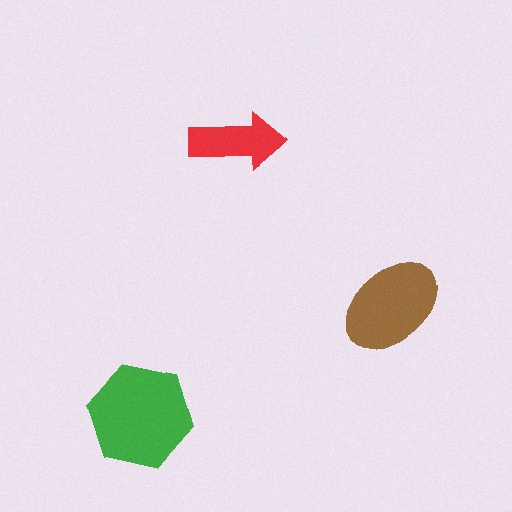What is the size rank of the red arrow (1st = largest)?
3rd.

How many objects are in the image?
There are 3 objects in the image.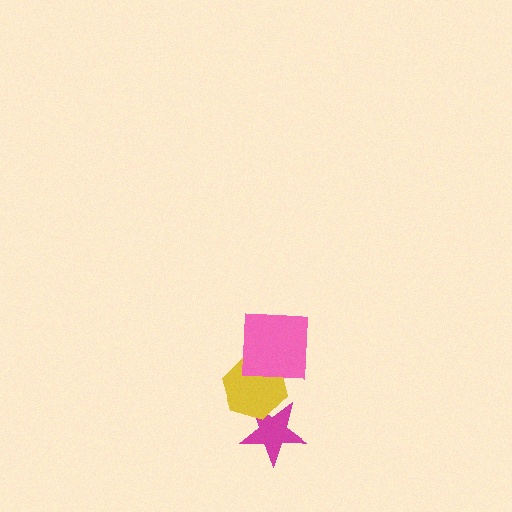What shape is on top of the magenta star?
The yellow hexagon is on top of the magenta star.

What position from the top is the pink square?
The pink square is 1st from the top.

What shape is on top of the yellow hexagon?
The pink square is on top of the yellow hexagon.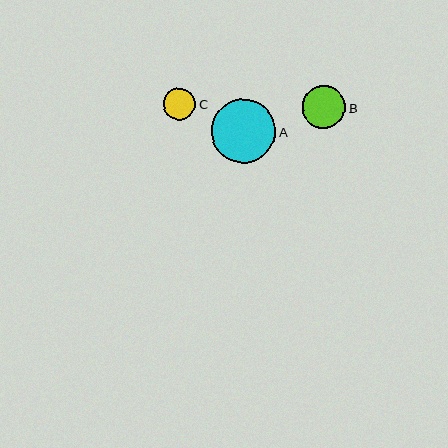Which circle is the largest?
Circle A is the largest with a size of approximately 64 pixels.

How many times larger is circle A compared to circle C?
Circle A is approximately 2.0 times the size of circle C.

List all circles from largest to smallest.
From largest to smallest: A, B, C.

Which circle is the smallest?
Circle C is the smallest with a size of approximately 32 pixels.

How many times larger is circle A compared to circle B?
Circle A is approximately 1.5 times the size of circle B.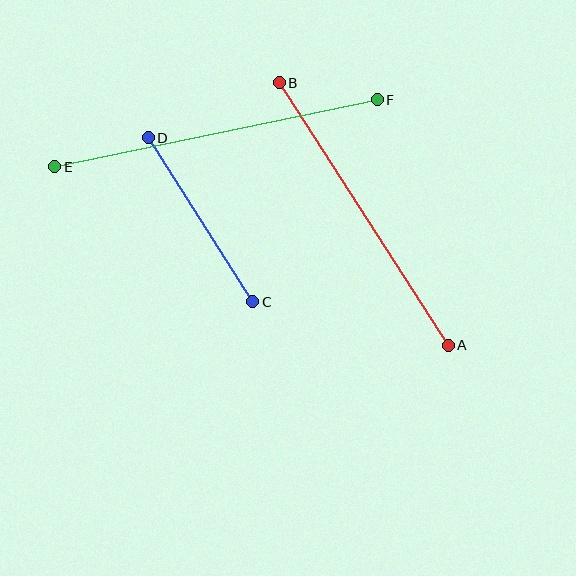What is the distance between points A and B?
The distance is approximately 312 pixels.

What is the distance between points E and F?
The distance is approximately 329 pixels.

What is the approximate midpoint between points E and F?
The midpoint is at approximately (216, 133) pixels.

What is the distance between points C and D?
The distance is approximately 194 pixels.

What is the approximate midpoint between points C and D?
The midpoint is at approximately (200, 220) pixels.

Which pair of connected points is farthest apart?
Points E and F are farthest apart.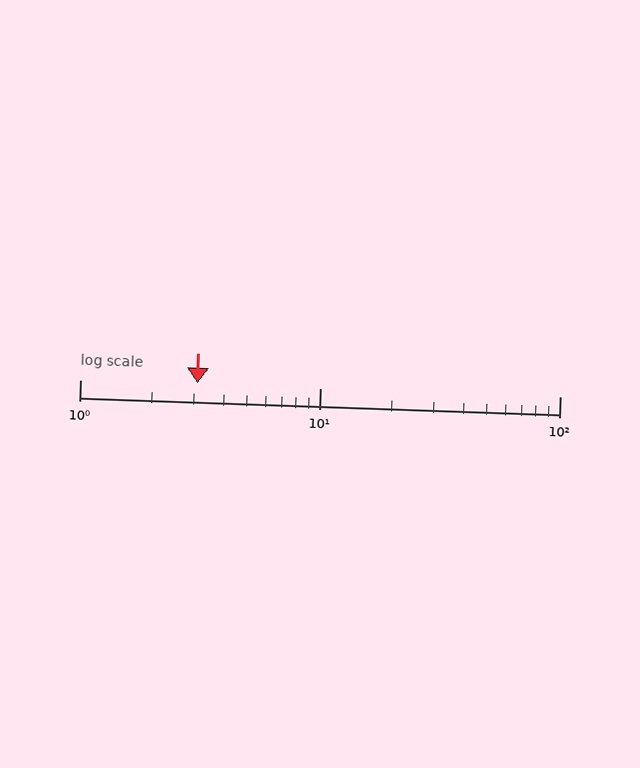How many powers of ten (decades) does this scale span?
The scale spans 2 decades, from 1 to 100.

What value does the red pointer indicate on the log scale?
The pointer indicates approximately 3.1.